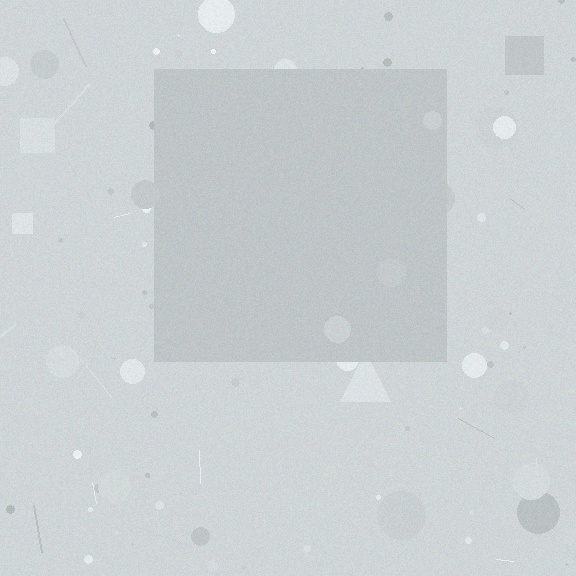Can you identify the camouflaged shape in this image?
The camouflaged shape is a square.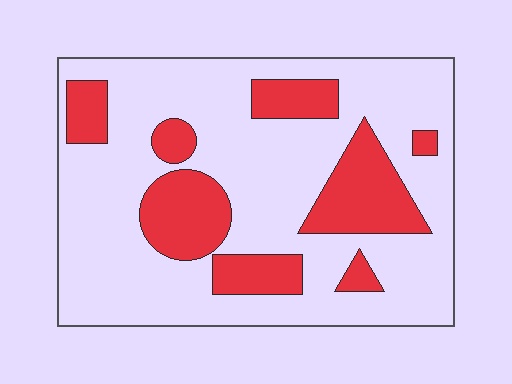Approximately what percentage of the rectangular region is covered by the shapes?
Approximately 25%.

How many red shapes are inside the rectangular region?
8.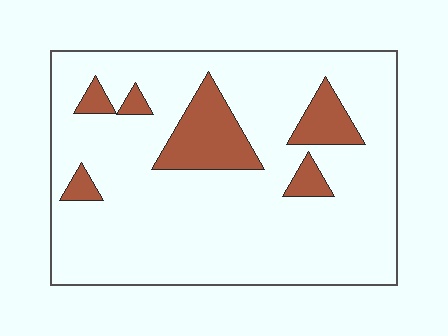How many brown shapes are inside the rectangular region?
6.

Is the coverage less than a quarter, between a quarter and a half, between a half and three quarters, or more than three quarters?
Less than a quarter.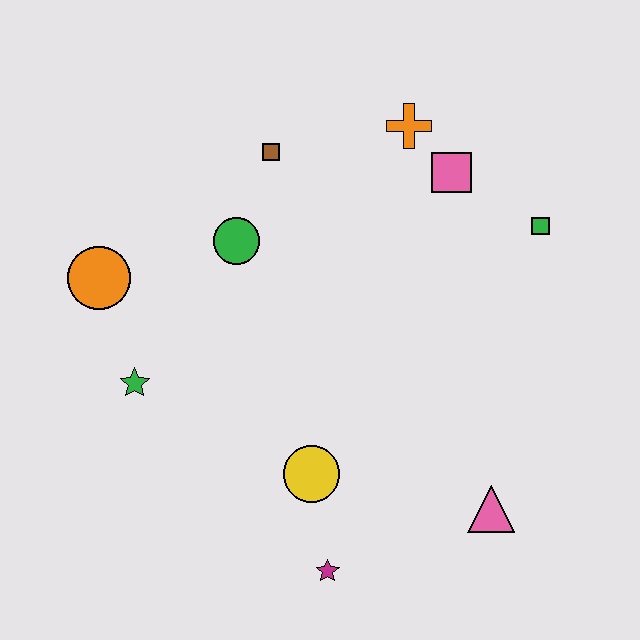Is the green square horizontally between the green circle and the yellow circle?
No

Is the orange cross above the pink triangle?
Yes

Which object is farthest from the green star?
The green square is farthest from the green star.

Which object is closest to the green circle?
The brown square is closest to the green circle.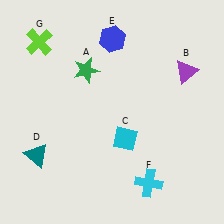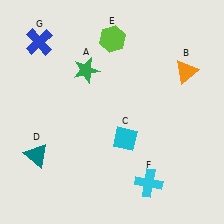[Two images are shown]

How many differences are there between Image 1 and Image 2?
There are 3 differences between the two images.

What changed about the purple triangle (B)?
In Image 1, B is purple. In Image 2, it changed to orange.